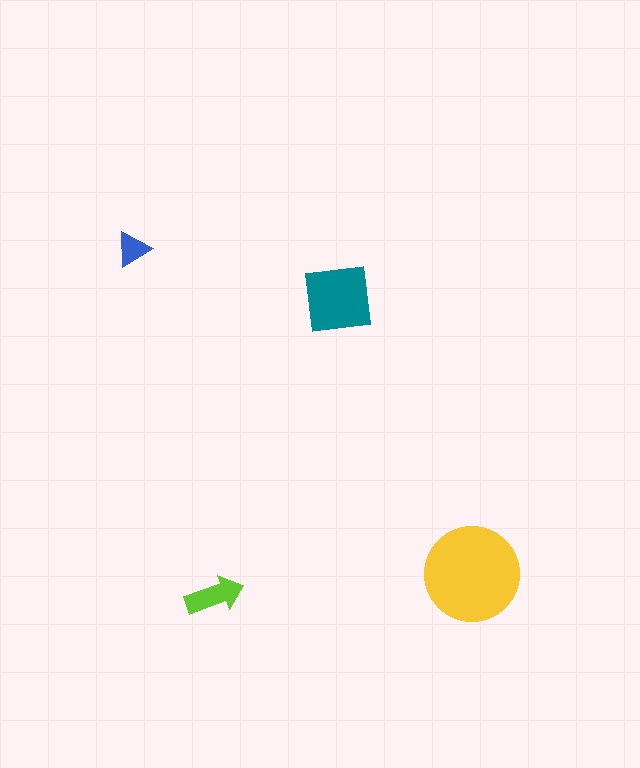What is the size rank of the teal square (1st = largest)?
2nd.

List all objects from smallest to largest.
The blue triangle, the lime arrow, the teal square, the yellow circle.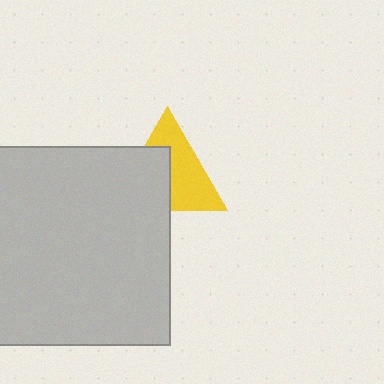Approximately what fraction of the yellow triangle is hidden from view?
Roughly 47% of the yellow triangle is hidden behind the light gray square.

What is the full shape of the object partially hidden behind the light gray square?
The partially hidden object is a yellow triangle.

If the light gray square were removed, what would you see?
You would see the complete yellow triangle.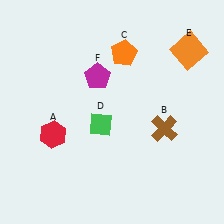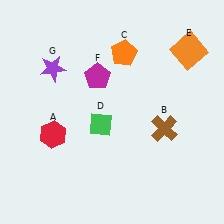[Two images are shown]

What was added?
A purple star (G) was added in Image 2.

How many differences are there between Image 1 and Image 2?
There is 1 difference between the two images.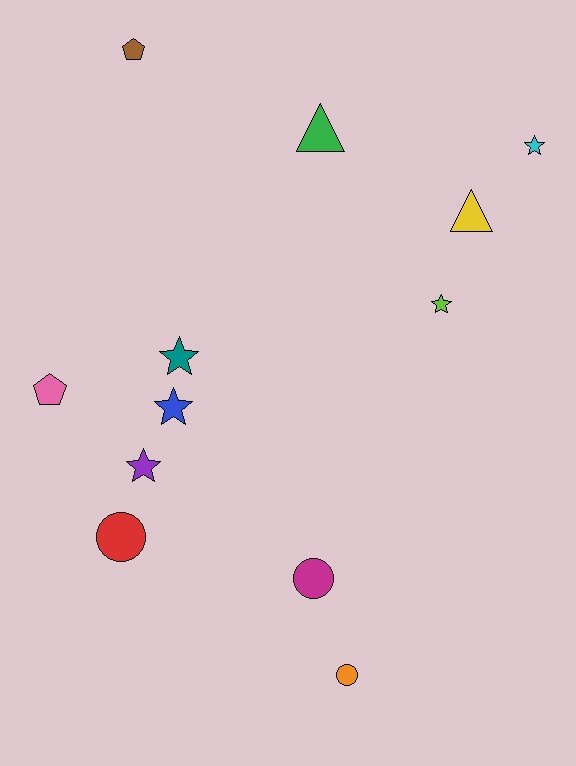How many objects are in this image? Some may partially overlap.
There are 12 objects.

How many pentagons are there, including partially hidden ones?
There are 2 pentagons.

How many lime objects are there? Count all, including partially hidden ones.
There is 1 lime object.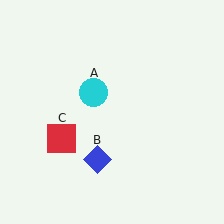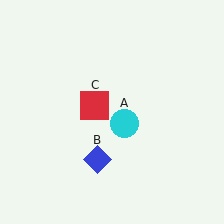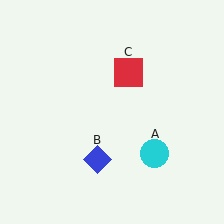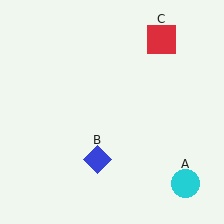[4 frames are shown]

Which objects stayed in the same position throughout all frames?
Blue diamond (object B) remained stationary.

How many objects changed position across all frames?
2 objects changed position: cyan circle (object A), red square (object C).